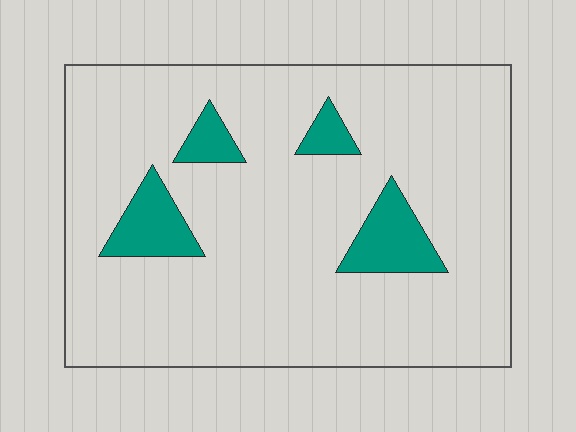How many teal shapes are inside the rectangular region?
4.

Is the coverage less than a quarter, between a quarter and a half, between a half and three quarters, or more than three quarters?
Less than a quarter.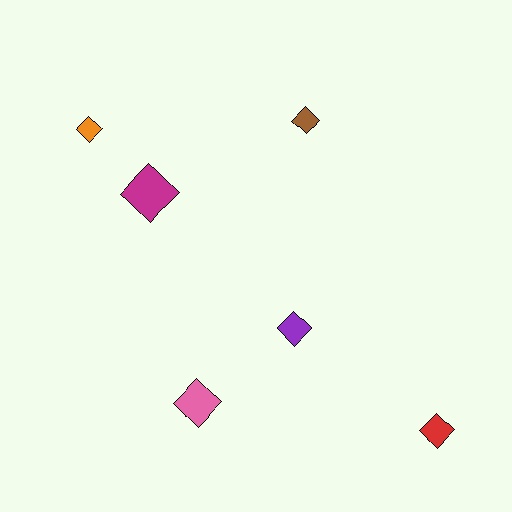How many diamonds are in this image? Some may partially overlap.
There are 6 diamonds.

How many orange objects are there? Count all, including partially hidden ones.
There is 1 orange object.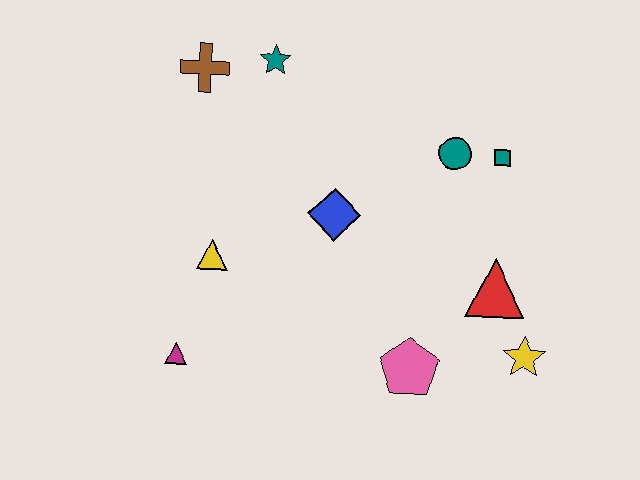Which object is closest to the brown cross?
The teal star is closest to the brown cross.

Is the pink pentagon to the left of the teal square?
Yes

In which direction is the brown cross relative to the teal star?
The brown cross is to the left of the teal star.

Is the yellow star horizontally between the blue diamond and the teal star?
No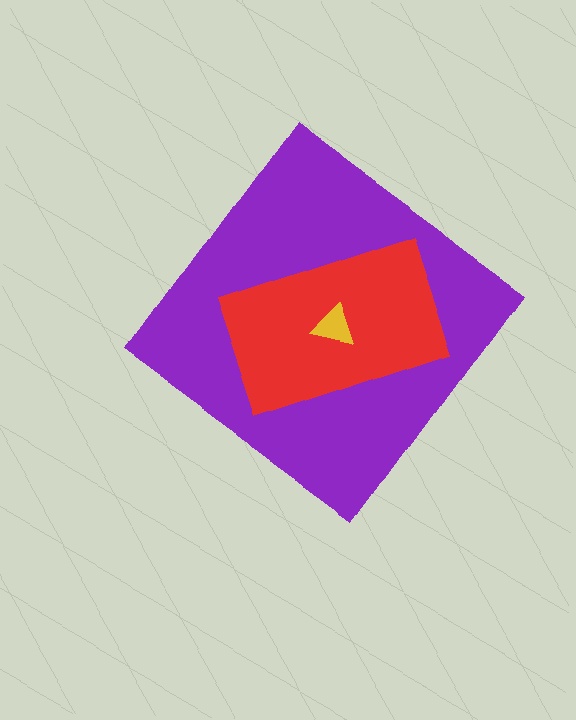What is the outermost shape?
The purple diamond.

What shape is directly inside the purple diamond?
The red rectangle.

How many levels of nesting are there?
3.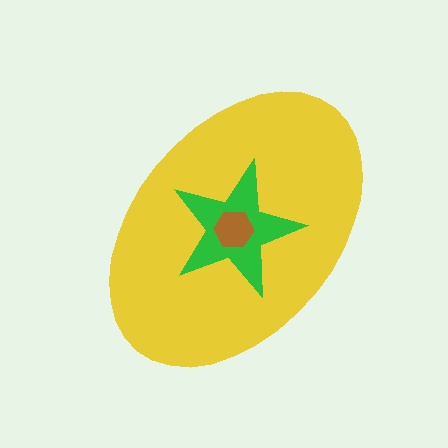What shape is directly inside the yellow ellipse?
The green star.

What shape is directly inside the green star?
The brown hexagon.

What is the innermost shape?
The brown hexagon.